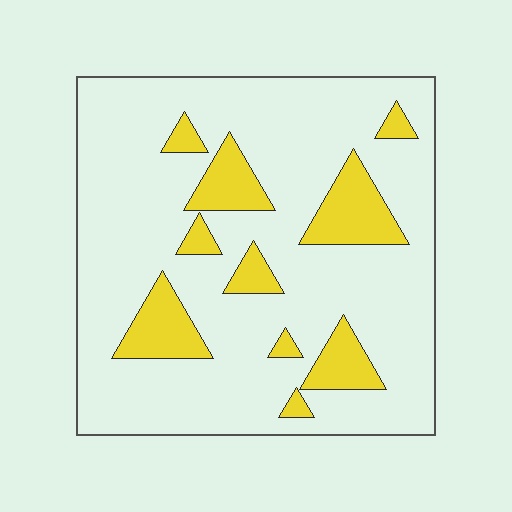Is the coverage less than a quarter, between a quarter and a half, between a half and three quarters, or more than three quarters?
Less than a quarter.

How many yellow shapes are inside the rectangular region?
10.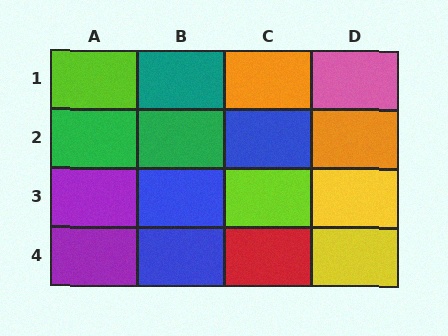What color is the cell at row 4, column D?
Yellow.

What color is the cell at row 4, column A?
Purple.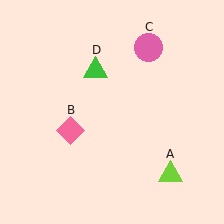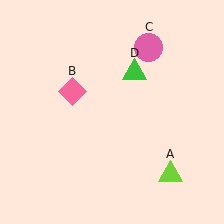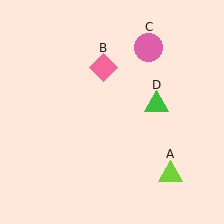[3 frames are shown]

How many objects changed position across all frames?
2 objects changed position: pink diamond (object B), green triangle (object D).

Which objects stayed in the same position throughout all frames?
Lime triangle (object A) and pink circle (object C) remained stationary.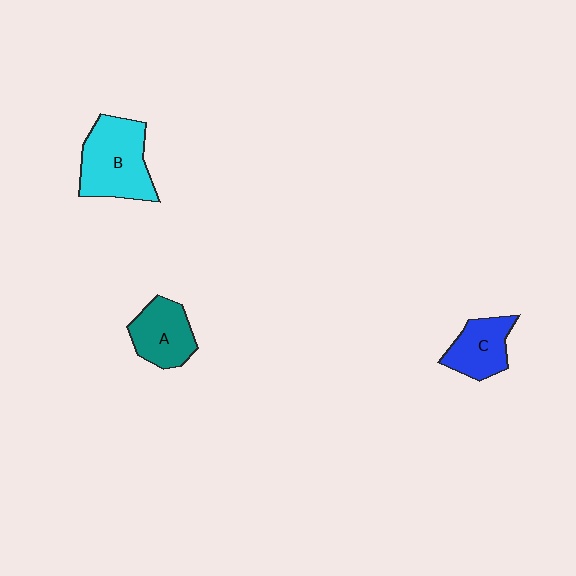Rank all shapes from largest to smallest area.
From largest to smallest: B (cyan), A (teal), C (blue).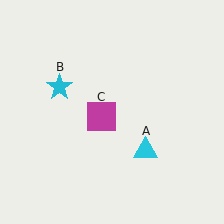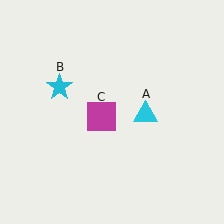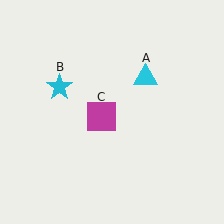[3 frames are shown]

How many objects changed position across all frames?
1 object changed position: cyan triangle (object A).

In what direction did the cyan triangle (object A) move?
The cyan triangle (object A) moved up.